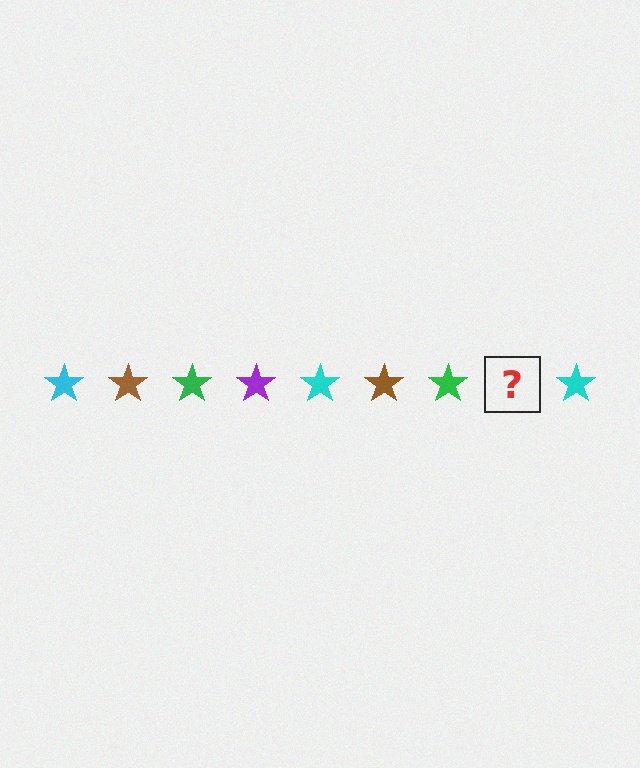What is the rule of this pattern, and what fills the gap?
The rule is that the pattern cycles through cyan, brown, green, purple stars. The gap should be filled with a purple star.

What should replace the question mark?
The question mark should be replaced with a purple star.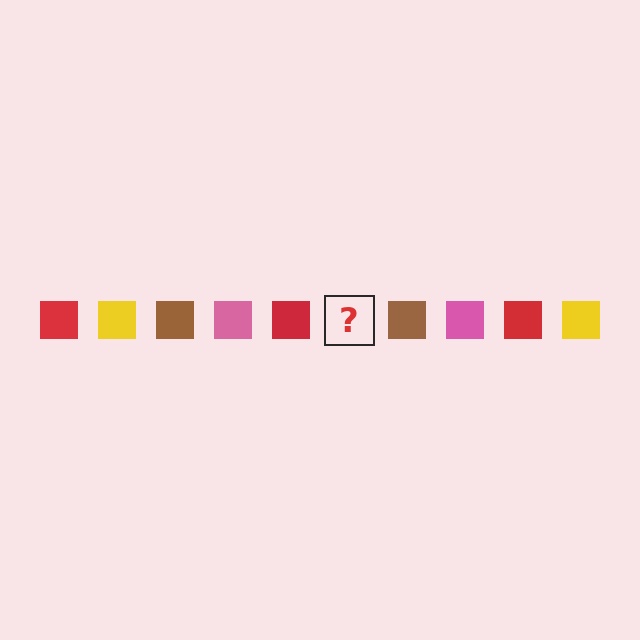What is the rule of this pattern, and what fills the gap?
The rule is that the pattern cycles through red, yellow, brown, pink squares. The gap should be filled with a yellow square.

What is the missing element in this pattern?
The missing element is a yellow square.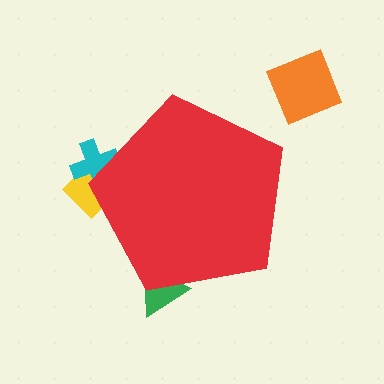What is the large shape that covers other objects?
A red pentagon.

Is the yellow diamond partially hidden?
Yes, the yellow diamond is partially hidden behind the red pentagon.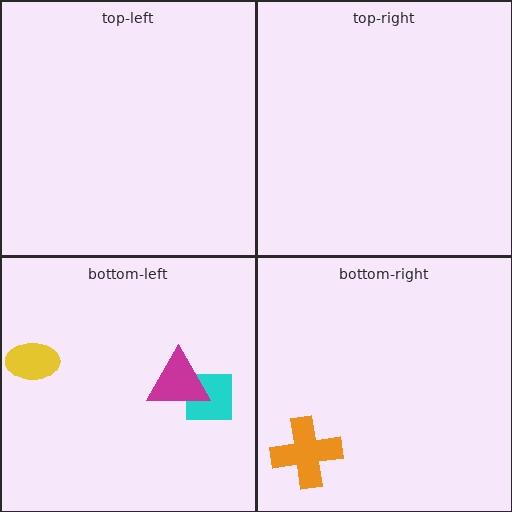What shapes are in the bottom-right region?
The orange cross.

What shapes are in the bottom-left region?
The cyan square, the yellow ellipse, the magenta triangle.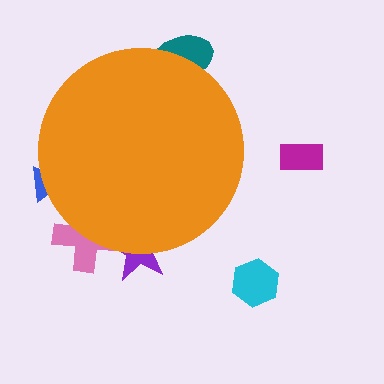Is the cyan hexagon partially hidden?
No, the cyan hexagon is fully visible.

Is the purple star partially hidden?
Yes, the purple star is partially hidden behind the orange circle.